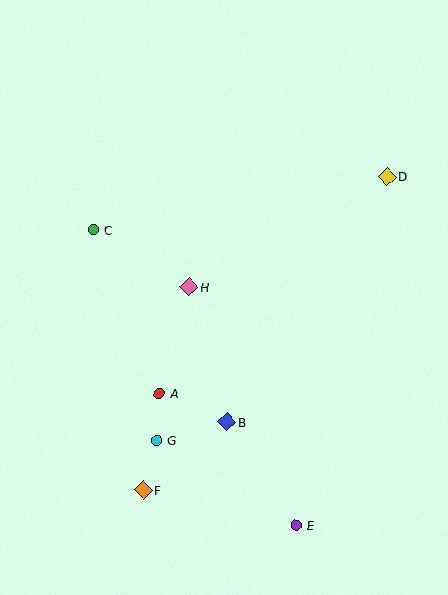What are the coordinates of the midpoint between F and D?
The midpoint between F and D is at (265, 333).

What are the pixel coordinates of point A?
Point A is at (159, 393).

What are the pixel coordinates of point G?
Point G is at (157, 440).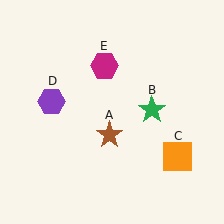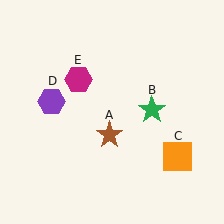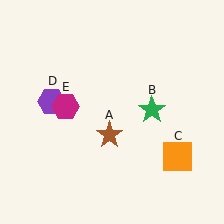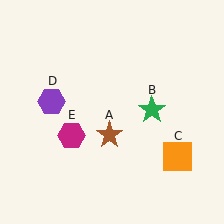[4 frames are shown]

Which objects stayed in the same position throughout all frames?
Brown star (object A) and green star (object B) and orange square (object C) and purple hexagon (object D) remained stationary.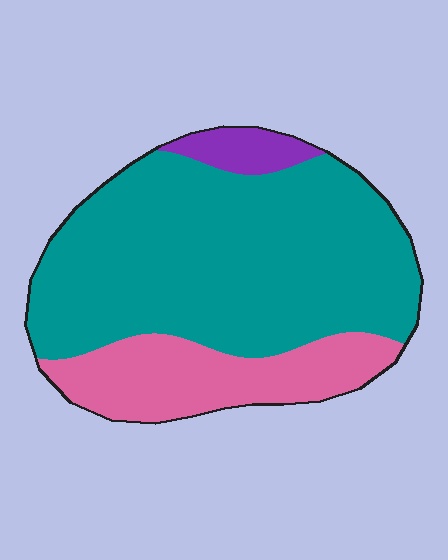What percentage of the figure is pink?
Pink takes up about one quarter (1/4) of the figure.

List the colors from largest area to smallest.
From largest to smallest: teal, pink, purple.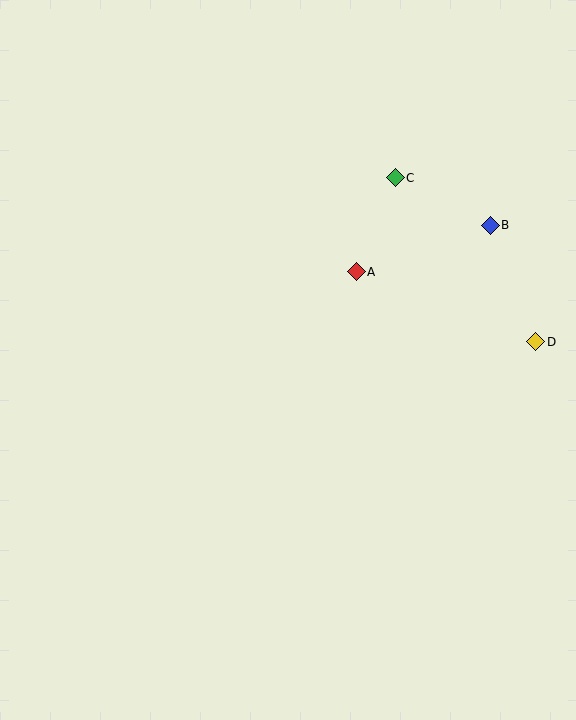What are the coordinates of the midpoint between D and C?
The midpoint between D and C is at (466, 260).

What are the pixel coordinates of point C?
Point C is at (395, 178).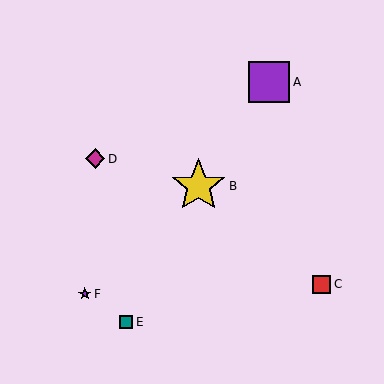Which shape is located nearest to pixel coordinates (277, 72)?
The purple square (labeled A) at (269, 82) is nearest to that location.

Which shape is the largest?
The yellow star (labeled B) is the largest.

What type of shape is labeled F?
Shape F is a purple star.